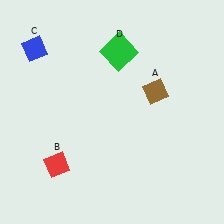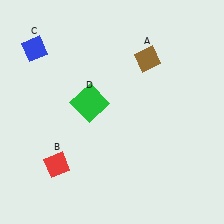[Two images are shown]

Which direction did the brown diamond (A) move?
The brown diamond (A) moved up.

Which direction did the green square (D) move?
The green square (D) moved down.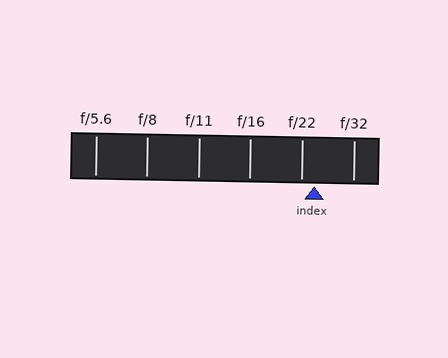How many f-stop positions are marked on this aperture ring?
There are 6 f-stop positions marked.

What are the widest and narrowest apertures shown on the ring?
The widest aperture shown is f/5.6 and the narrowest is f/32.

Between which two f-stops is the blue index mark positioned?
The index mark is between f/22 and f/32.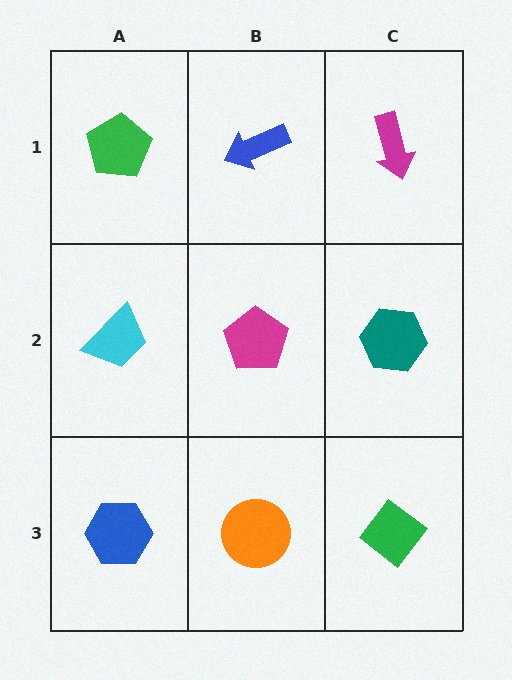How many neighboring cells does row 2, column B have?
4.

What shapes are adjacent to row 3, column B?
A magenta pentagon (row 2, column B), a blue hexagon (row 3, column A), a green diamond (row 3, column C).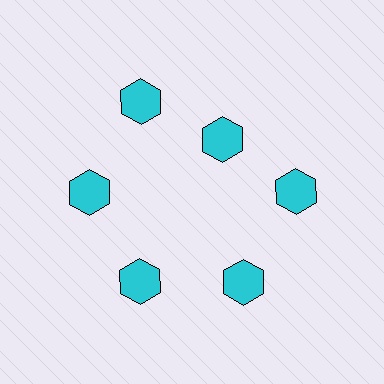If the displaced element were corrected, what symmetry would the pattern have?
It would have 6-fold rotational symmetry — the pattern would map onto itself every 60 degrees.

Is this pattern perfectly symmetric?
No. The 6 cyan hexagons are arranged in a ring, but one element near the 1 o'clock position is pulled inward toward the center, breaking the 6-fold rotational symmetry.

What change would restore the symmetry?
The symmetry would be restored by moving it outward, back onto the ring so that all 6 hexagons sit at equal angles and equal distance from the center.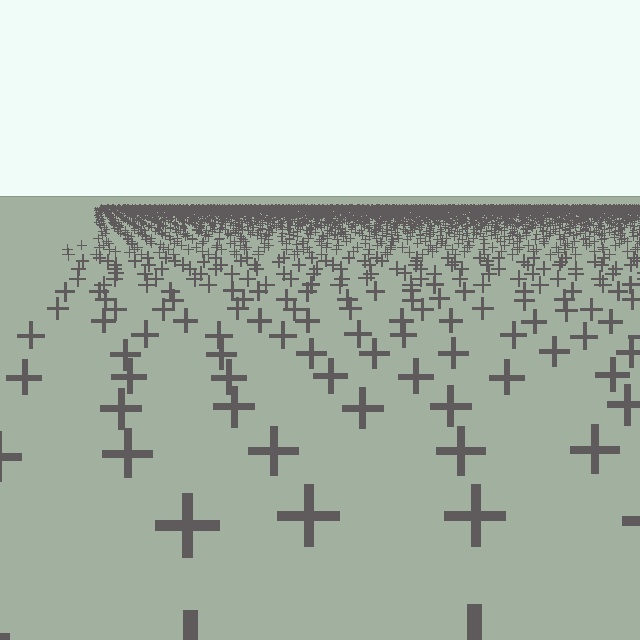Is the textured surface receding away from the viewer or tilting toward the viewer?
The surface is receding away from the viewer. Texture elements get smaller and denser toward the top.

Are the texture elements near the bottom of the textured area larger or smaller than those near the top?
Larger. Near the bottom, elements are closer to the viewer and appear at a bigger on-screen size.